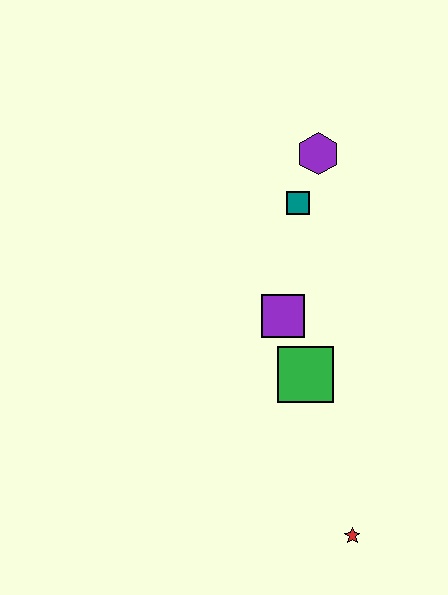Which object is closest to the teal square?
The purple hexagon is closest to the teal square.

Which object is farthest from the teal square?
The red star is farthest from the teal square.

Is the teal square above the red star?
Yes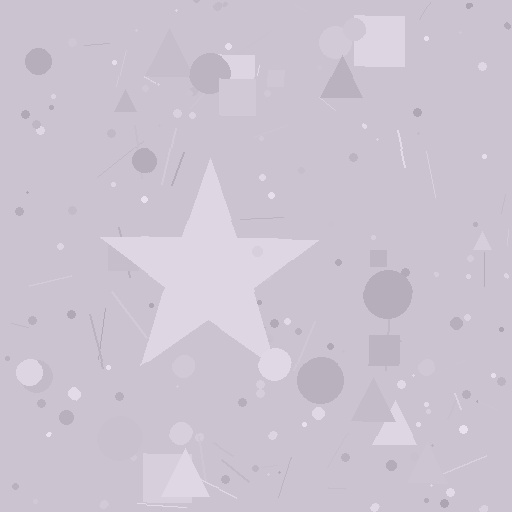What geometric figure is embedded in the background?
A star is embedded in the background.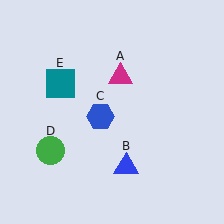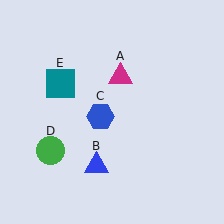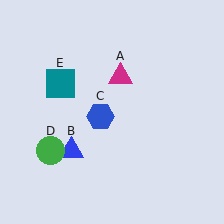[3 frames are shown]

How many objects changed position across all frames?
1 object changed position: blue triangle (object B).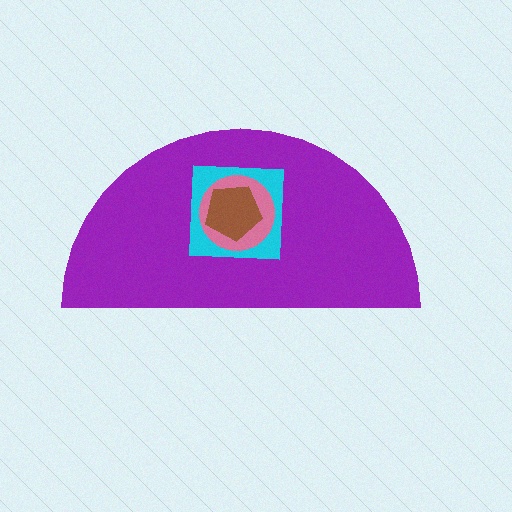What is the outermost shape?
The purple semicircle.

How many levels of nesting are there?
4.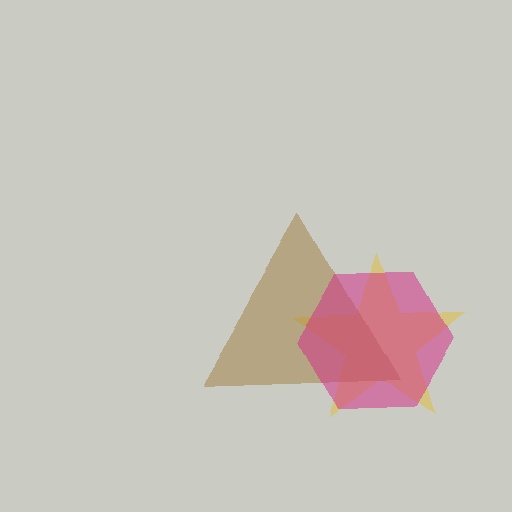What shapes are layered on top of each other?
The layered shapes are: a yellow star, a brown triangle, a magenta hexagon.